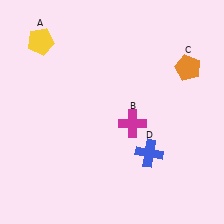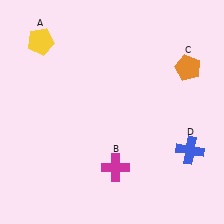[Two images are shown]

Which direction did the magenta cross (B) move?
The magenta cross (B) moved down.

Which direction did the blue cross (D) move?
The blue cross (D) moved right.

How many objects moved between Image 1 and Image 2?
2 objects moved between the two images.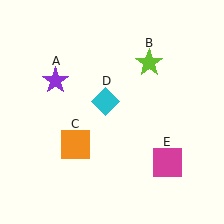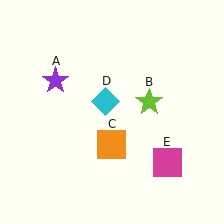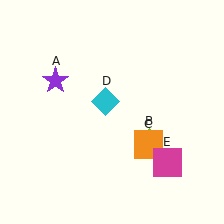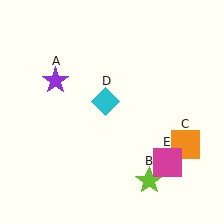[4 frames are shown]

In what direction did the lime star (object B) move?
The lime star (object B) moved down.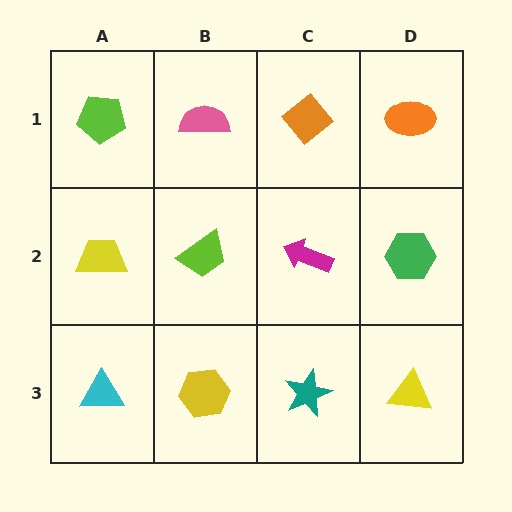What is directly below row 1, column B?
A lime trapezoid.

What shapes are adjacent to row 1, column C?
A magenta arrow (row 2, column C), a pink semicircle (row 1, column B), an orange ellipse (row 1, column D).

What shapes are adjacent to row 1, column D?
A green hexagon (row 2, column D), an orange diamond (row 1, column C).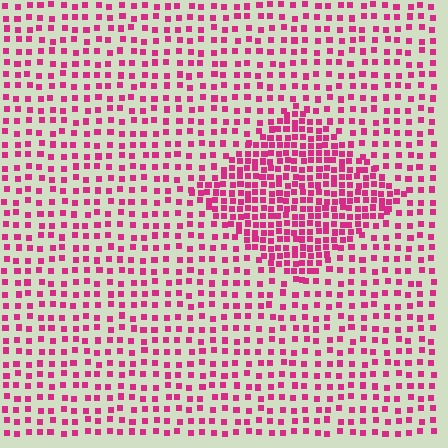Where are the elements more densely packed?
The elements are more densely packed inside the diamond boundary.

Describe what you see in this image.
The image contains small magenta elements arranged at two different densities. A diamond-shaped region is visible where the elements are more densely packed than the surrounding area.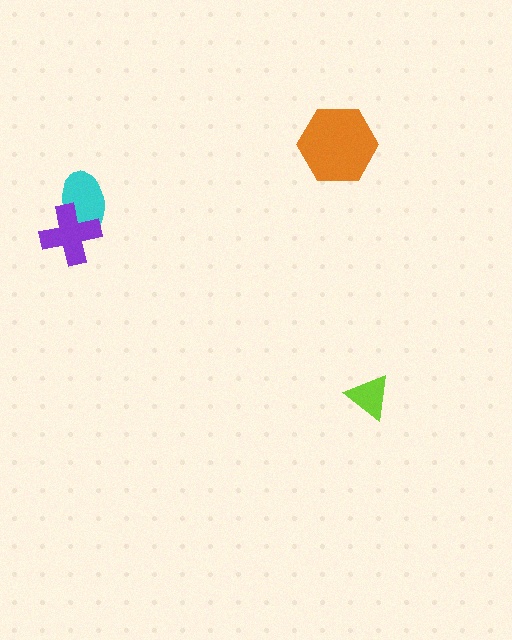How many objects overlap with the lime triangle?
0 objects overlap with the lime triangle.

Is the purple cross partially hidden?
No, no other shape covers it.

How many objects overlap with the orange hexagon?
0 objects overlap with the orange hexagon.